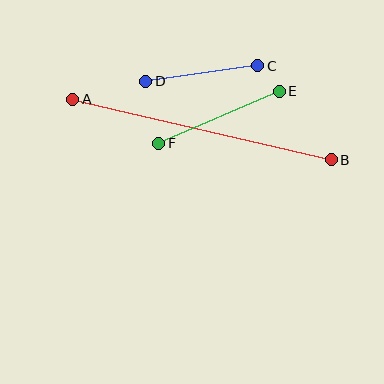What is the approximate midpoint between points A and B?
The midpoint is at approximately (202, 130) pixels.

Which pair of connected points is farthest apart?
Points A and B are farthest apart.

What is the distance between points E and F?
The distance is approximately 131 pixels.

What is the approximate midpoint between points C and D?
The midpoint is at approximately (202, 73) pixels.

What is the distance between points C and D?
The distance is approximately 113 pixels.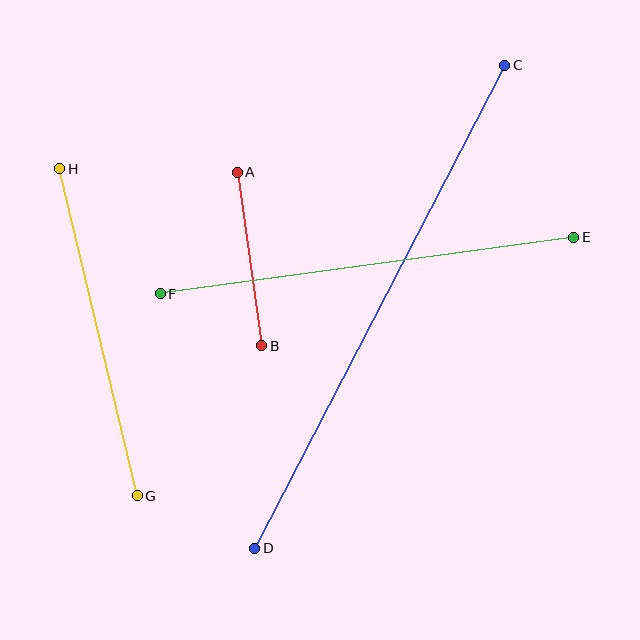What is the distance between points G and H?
The distance is approximately 336 pixels.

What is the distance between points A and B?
The distance is approximately 175 pixels.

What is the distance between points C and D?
The distance is approximately 544 pixels.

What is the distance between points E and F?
The distance is approximately 417 pixels.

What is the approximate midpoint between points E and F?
The midpoint is at approximately (367, 265) pixels.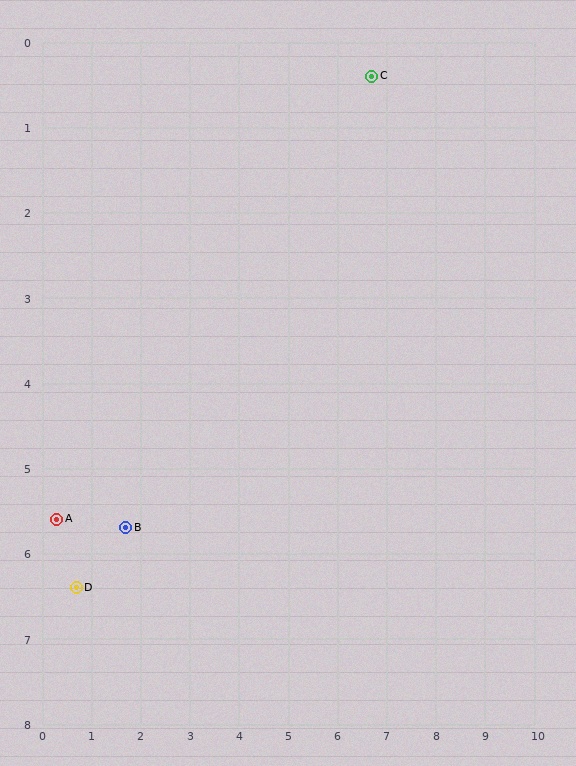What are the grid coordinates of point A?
Point A is at approximately (0.3, 5.6).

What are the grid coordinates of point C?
Point C is at approximately (6.7, 0.4).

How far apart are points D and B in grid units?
Points D and B are about 1.2 grid units apart.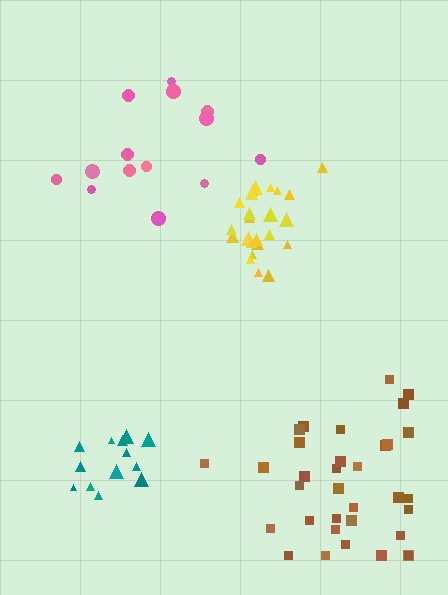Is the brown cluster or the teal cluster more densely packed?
Teal.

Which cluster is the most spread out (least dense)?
Pink.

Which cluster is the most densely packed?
Yellow.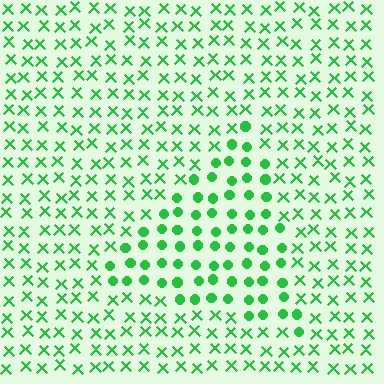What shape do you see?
I see a triangle.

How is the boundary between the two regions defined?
The boundary is defined by a change in element shape: circles inside vs. X marks outside. All elements share the same color and spacing.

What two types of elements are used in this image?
The image uses circles inside the triangle region and X marks outside it.